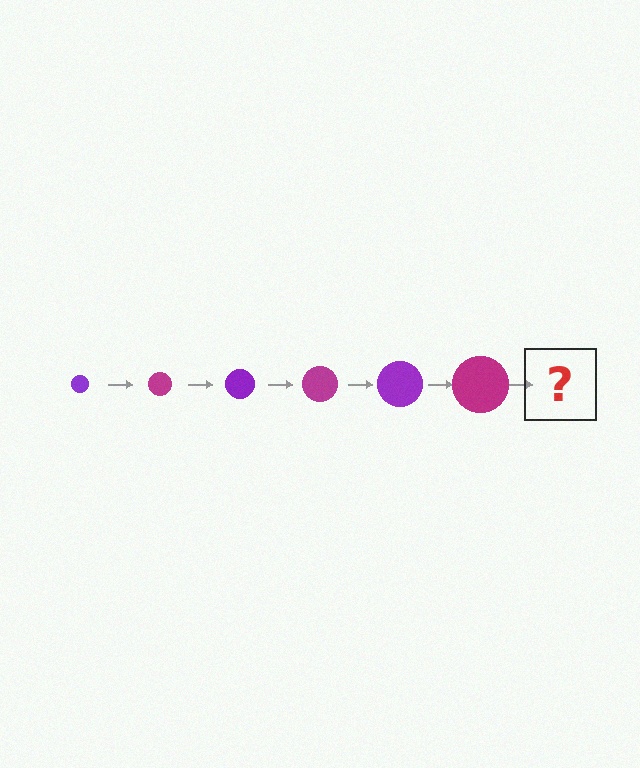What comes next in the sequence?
The next element should be a purple circle, larger than the previous one.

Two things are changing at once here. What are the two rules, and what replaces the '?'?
The two rules are that the circle grows larger each step and the color cycles through purple and magenta. The '?' should be a purple circle, larger than the previous one.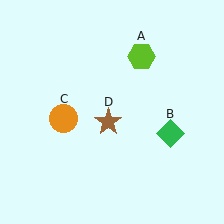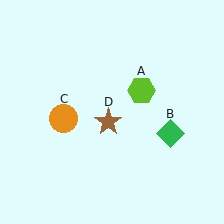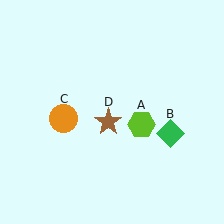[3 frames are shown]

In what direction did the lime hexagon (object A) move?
The lime hexagon (object A) moved down.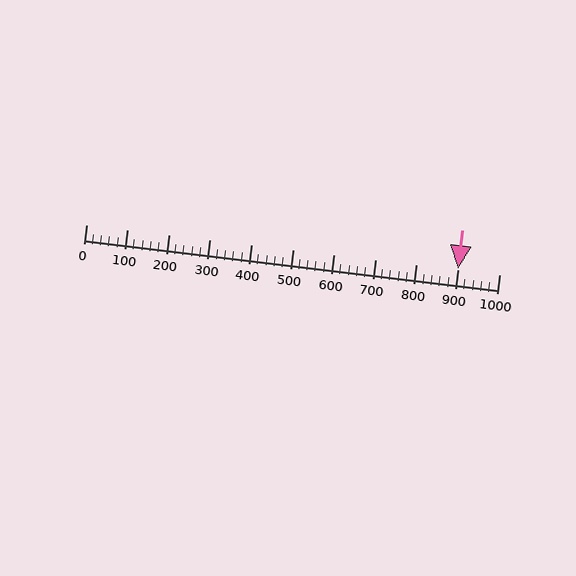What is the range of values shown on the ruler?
The ruler shows values from 0 to 1000.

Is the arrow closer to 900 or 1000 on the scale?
The arrow is closer to 900.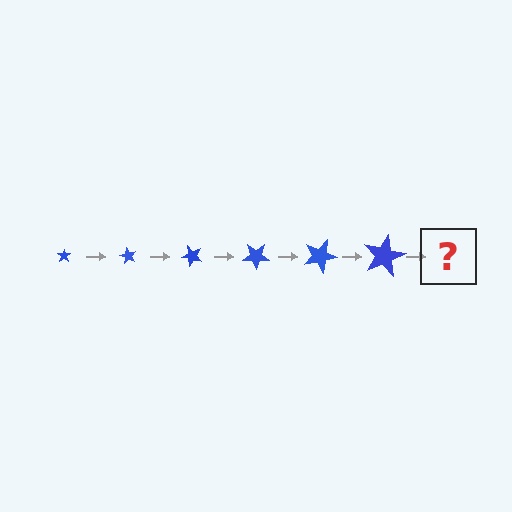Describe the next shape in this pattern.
It should be a star, larger than the previous one and rotated 360 degrees from the start.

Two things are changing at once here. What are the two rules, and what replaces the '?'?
The two rules are that the star grows larger each step and it rotates 60 degrees each step. The '?' should be a star, larger than the previous one and rotated 360 degrees from the start.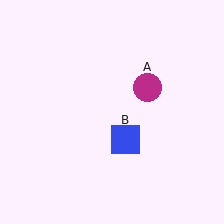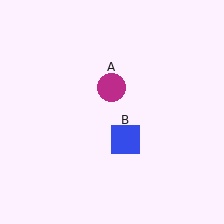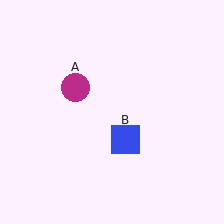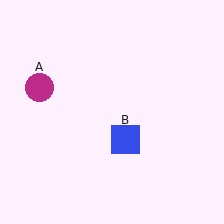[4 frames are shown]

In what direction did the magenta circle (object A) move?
The magenta circle (object A) moved left.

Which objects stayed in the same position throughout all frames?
Blue square (object B) remained stationary.